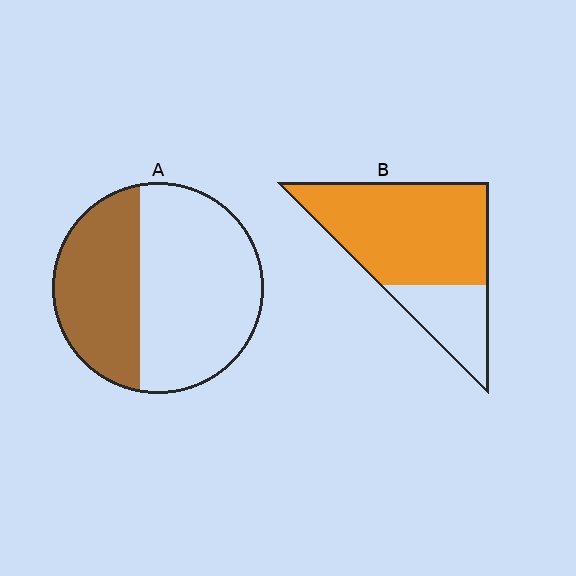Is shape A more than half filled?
No.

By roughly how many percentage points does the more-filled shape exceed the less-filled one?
By roughly 35 percentage points (B over A).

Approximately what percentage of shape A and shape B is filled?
A is approximately 40% and B is approximately 75%.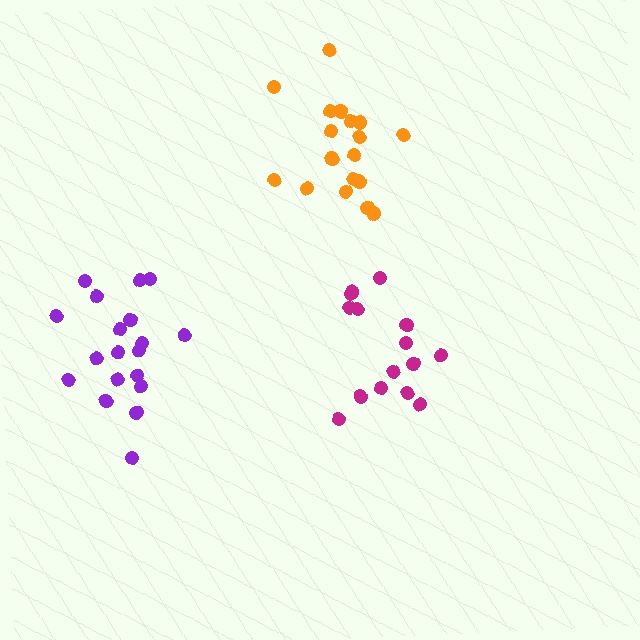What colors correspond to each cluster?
The clusters are colored: magenta, orange, purple.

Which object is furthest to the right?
The magenta cluster is rightmost.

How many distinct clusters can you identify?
There are 3 distinct clusters.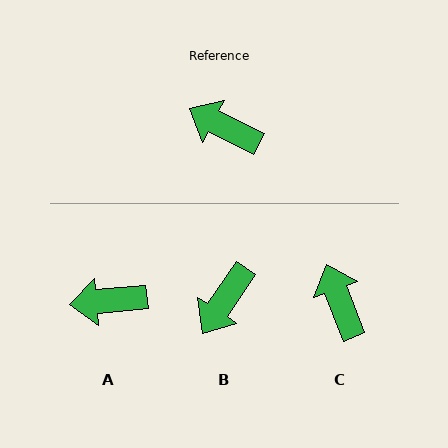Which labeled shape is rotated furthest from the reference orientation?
B, about 83 degrees away.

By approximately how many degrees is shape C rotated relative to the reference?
Approximately 42 degrees clockwise.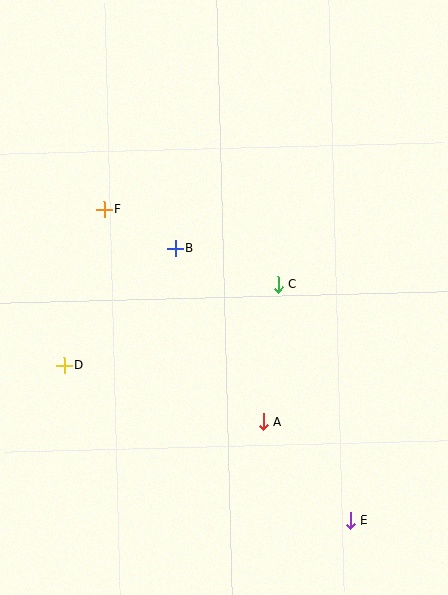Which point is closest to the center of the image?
Point C at (278, 284) is closest to the center.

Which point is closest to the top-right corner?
Point C is closest to the top-right corner.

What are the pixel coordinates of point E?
Point E is at (350, 521).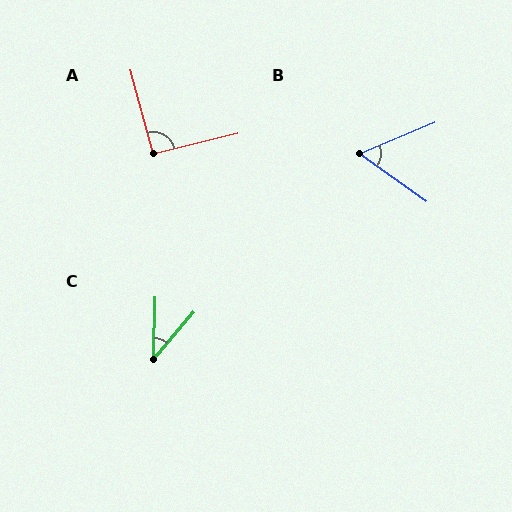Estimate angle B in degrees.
Approximately 58 degrees.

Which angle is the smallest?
C, at approximately 39 degrees.